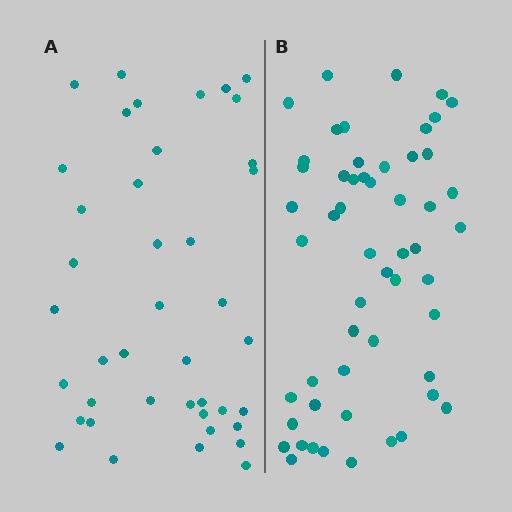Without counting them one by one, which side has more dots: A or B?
Region B (the right region) has more dots.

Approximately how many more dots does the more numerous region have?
Region B has approximately 15 more dots than region A.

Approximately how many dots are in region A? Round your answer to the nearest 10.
About 40 dots. (The exact count is 41, which rounds to 40.)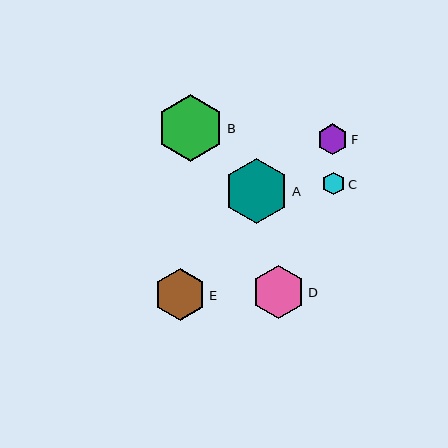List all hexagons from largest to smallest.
From largest to smallest: B, A, D, E, F, C.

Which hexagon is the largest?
Hexagon B is the largest with a size of approximately 68 pixels.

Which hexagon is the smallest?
Hexagon C is the smallest with a size of approximately 23 pixels.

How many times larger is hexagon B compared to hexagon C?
Hexagon B is approximately 3.0 times the size of hexagon C.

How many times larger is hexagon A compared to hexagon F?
Hexagon A is approximately 2.1 times the size of hexagon F.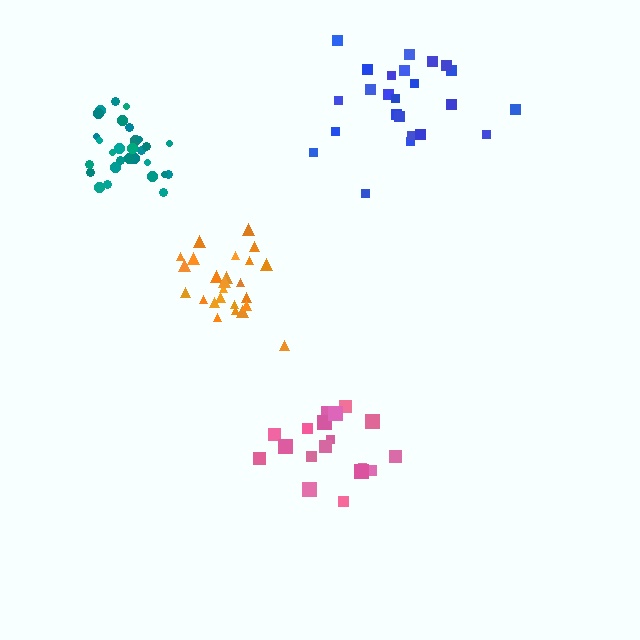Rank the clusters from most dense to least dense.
teal, orange, pink, blue.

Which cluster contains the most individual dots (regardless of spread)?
Teal (29).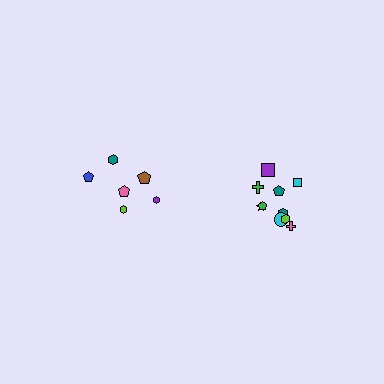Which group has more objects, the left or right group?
The right group.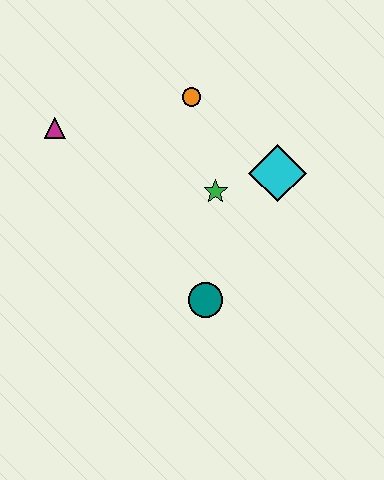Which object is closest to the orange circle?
The green star is closest to the orange circle.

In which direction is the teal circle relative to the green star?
The teal circle is below the green star.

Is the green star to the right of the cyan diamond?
No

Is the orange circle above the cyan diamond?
Yes